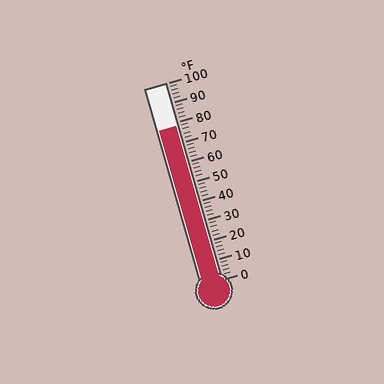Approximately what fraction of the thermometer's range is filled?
The thermometer is filled to approximately 80% of its range.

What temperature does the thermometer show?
The thermometer shows approximately 78°F.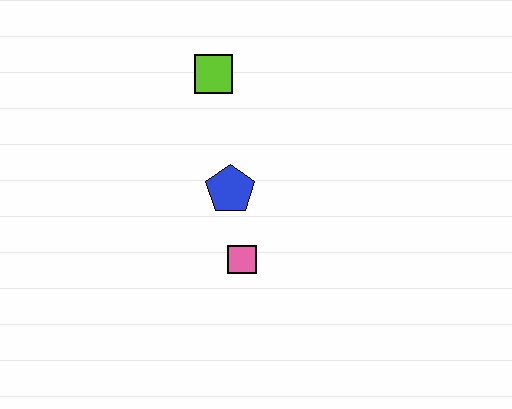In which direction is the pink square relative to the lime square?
The pink square is below the lime square.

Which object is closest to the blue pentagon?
The pink square is closest to the blue pentagon.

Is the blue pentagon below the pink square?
No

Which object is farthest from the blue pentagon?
The lime square is farthest from the blue pentagon.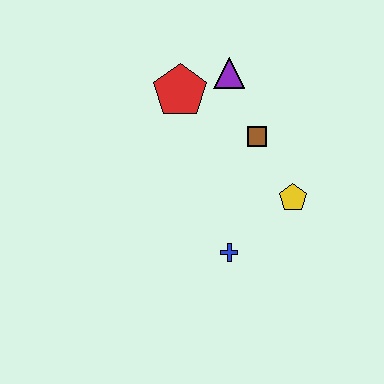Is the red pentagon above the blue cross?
Yes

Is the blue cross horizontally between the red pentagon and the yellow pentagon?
Yes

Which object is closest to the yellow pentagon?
The brown square is closest to the yellow pentagon.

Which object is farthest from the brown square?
The blue cross is farthest from the brown square.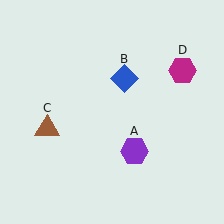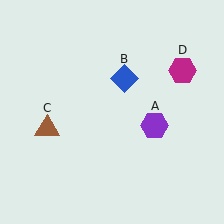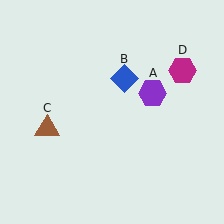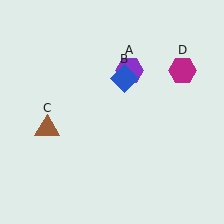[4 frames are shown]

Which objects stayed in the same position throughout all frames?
Blue diamond (object B) and brown triangle (object C) and magenta hexagon (object D) remained stationary.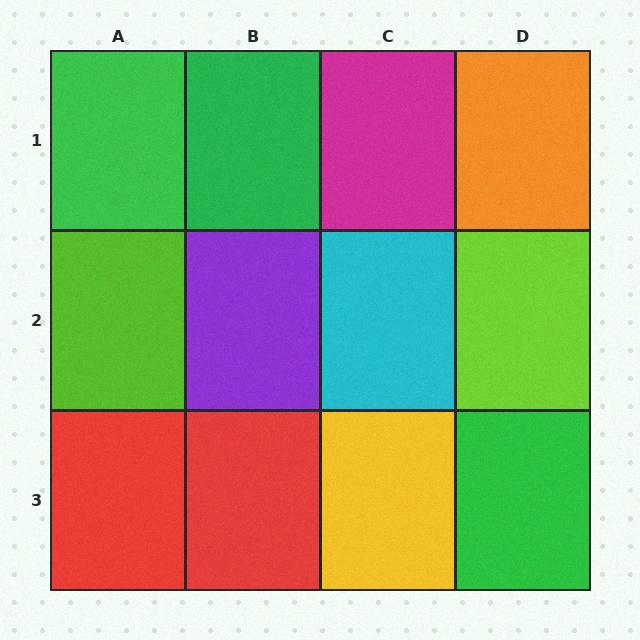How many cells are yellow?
1 cell is yellow.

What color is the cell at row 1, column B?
Green.